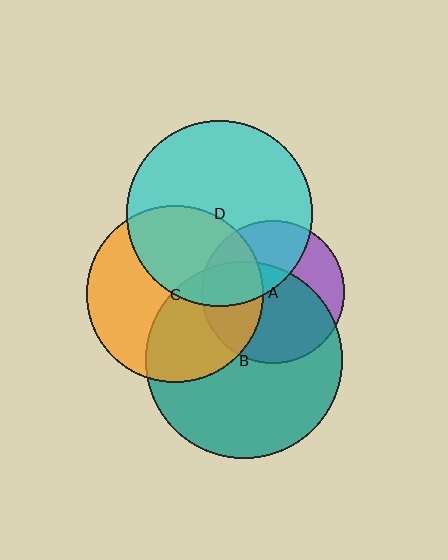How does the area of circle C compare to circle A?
Approximately 1.5 times.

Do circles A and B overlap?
Yes.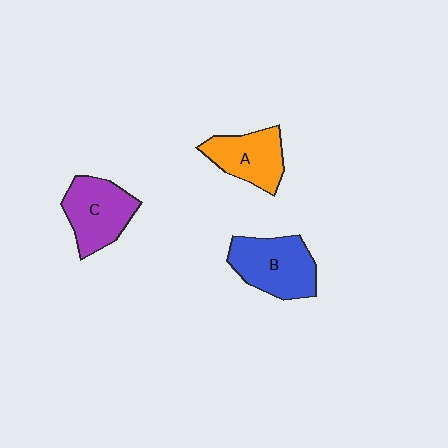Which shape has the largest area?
Shape B (blue).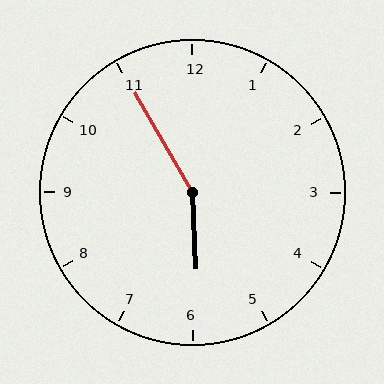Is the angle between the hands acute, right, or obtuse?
It is obtuse.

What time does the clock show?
5:55.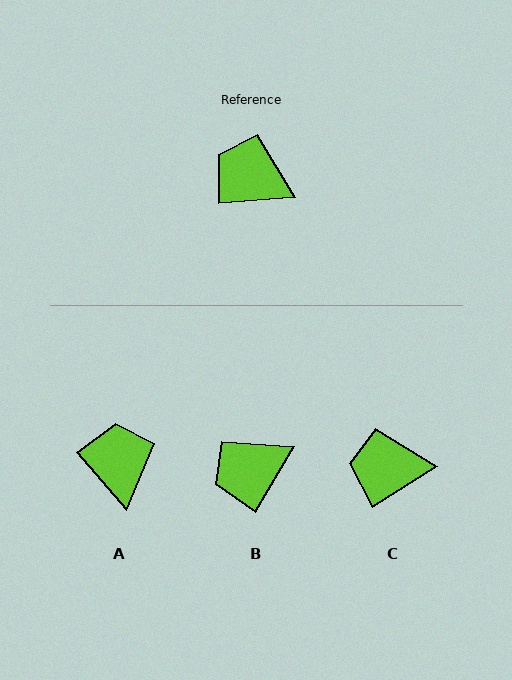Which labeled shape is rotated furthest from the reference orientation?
B, about 55 degrees away.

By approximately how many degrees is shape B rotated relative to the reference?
Approximately 55 degrees counter-clockwise.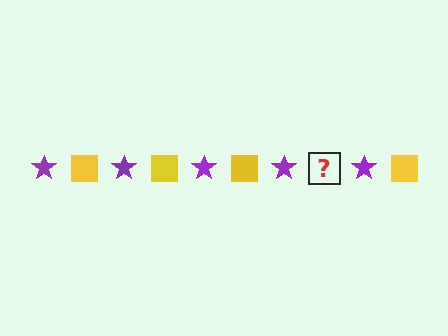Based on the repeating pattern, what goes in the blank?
The blank should be a yellow square.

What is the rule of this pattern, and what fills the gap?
The rule is that the pattern alternates between purple star and yellow square. The gap should be filled with a yellow square.